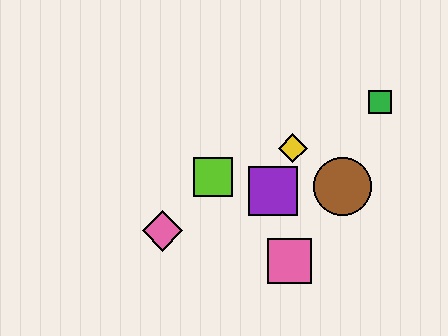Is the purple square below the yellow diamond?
Yes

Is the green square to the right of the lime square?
Yes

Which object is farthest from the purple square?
The green square is farthest from the purple square.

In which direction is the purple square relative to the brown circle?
The purple square is to the left of the brown circle.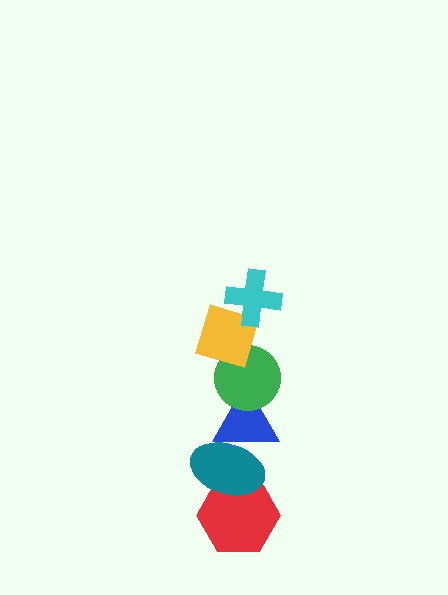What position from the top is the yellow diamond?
The yellow diamond is 2nd from the top.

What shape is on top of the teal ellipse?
The blue triangle is on top of the teal ellipse.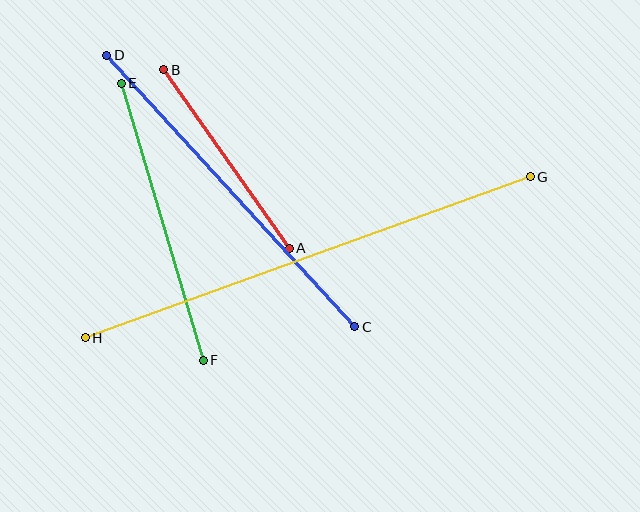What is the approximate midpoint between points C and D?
The midpoint is at approximately (231, 191) pixels.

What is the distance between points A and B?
The distance is approximately 218 pixels.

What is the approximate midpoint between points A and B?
The midpoint is at approximately (226, 159) pixels.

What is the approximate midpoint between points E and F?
The midpoint is at approximately (162, 222) pixels.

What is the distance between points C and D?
The distance is approximately 367 pixels.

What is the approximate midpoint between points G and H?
The midpoint is at approximately (308, 257) pixels.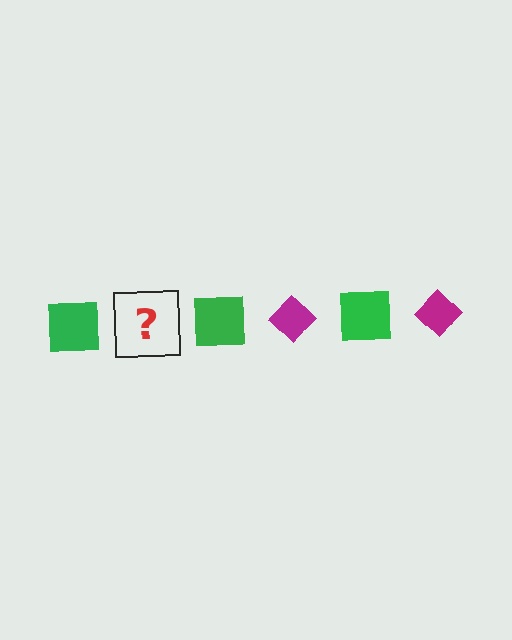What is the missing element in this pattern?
The missing element is a magenta diamond.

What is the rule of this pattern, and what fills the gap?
The rule is that the pattern alternates between green square and magenta diamond. The gap should be filled with a magenta diamond.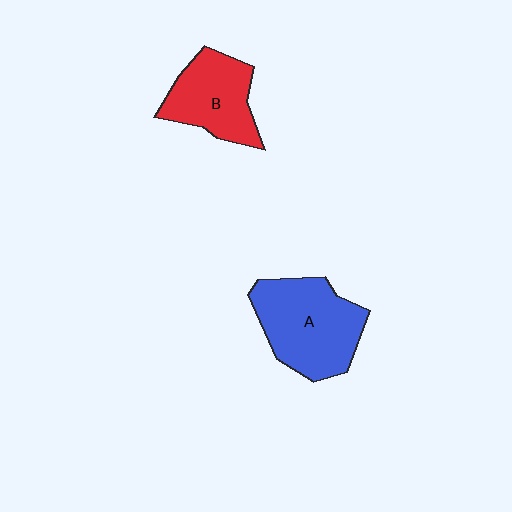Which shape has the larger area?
Shape A (blue).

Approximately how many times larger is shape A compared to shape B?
Approximately 1.4 times.